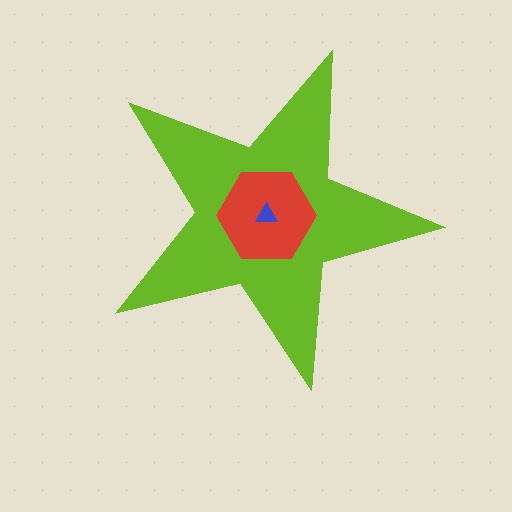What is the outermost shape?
The lime star.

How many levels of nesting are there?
3.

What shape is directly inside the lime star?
The red hexagon.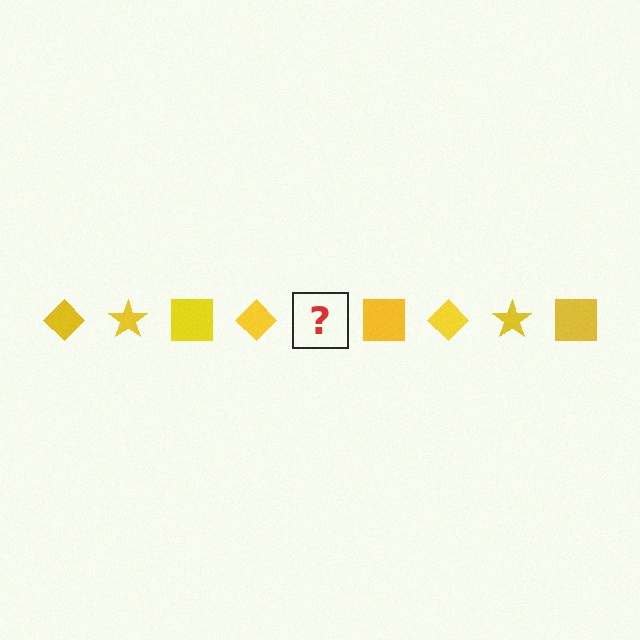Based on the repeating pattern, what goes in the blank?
The blank should be a yellow star.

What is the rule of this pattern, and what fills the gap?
The rule is that the pattern cycles through diamond, star, square shapes in yellow. The gap should be filled with a yellow star.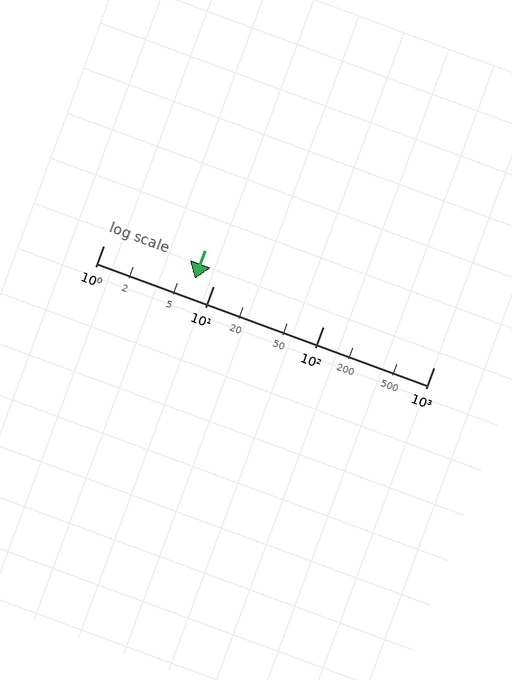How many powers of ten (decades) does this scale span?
The scale spans 3 decades, from 1 to 1000.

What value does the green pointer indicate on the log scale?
The pointer indicates approximately 6.8.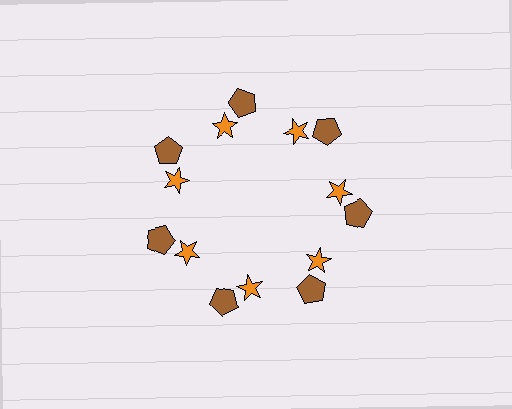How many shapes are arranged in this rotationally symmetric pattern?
There are 14 shapes, arranged in 7 groups of 2.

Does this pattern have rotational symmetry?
Yes, this pattern has 7-fold rotational symmetry. It looks the same after rotating 51 degrees around the center.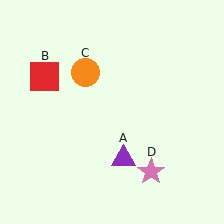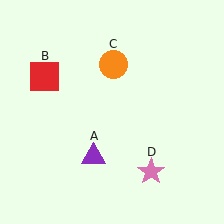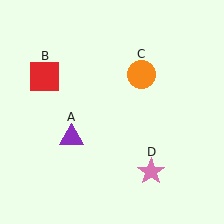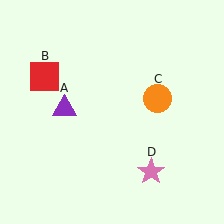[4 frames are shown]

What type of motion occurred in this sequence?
The purple triangle (object A), orange circle (object C) rotated clockwise around the center of the scene.